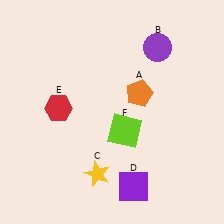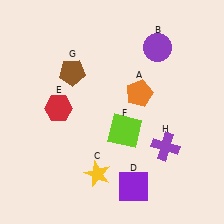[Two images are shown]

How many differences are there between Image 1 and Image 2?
There are 2 differences between the two images.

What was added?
A brown pentagon (G), a purple cross (H) were added in Image 2.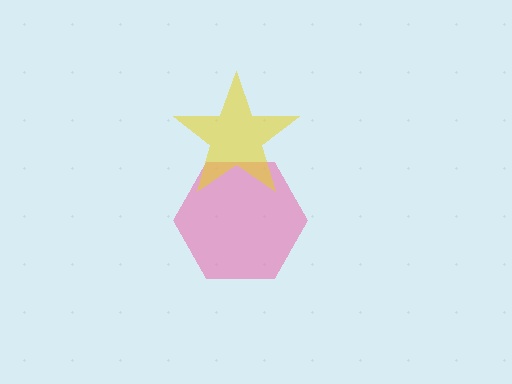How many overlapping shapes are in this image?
There are 2 overlapping shapes in the image.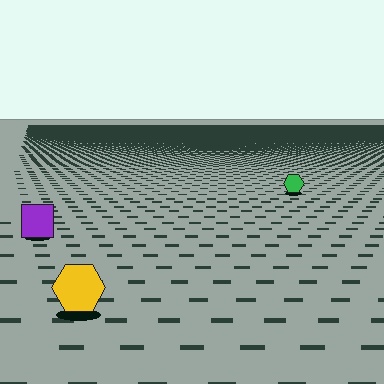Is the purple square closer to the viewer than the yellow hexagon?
No. The yellow hexagon is closer — you can tell from the texture gradient: the ground texture is coarser near it.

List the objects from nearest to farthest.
From nearest to farthest: the yellow hexagon, the purple square, the green hexagon.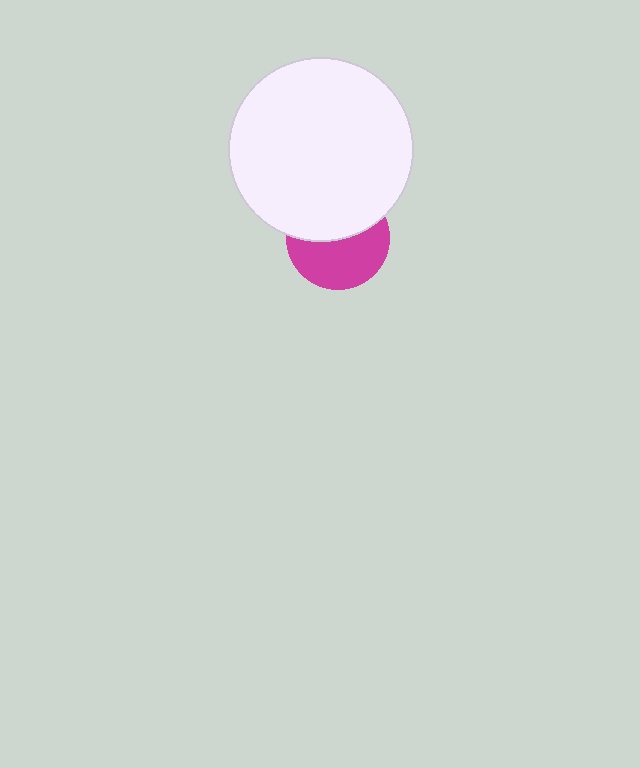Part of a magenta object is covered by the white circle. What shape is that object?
It is a circle.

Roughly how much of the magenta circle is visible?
About half of it is visible (roughly 53%).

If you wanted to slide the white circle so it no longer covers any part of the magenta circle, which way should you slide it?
Slide it up — that is the most direct way to separate the two shapes.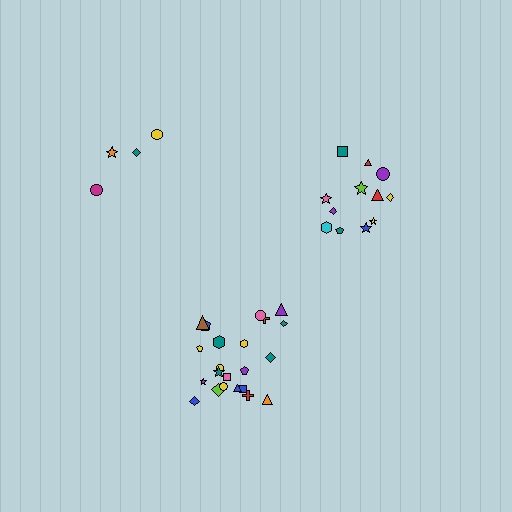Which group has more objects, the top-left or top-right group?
The top-right group.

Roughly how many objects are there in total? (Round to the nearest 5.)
Roughly 40 objects in total.